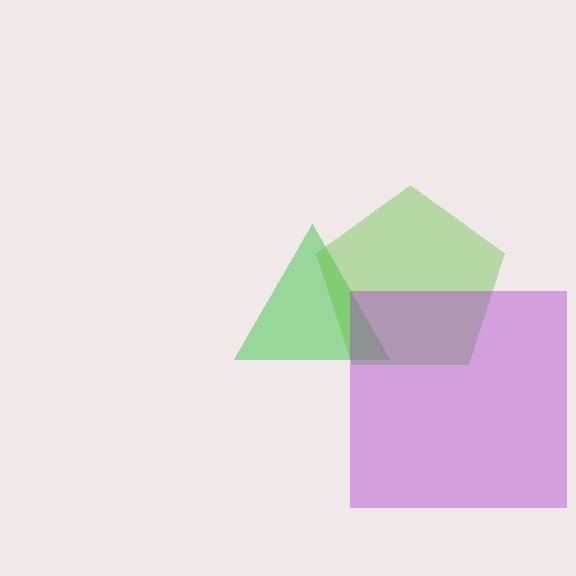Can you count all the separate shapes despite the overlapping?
Yes, there are 3 separate shapes.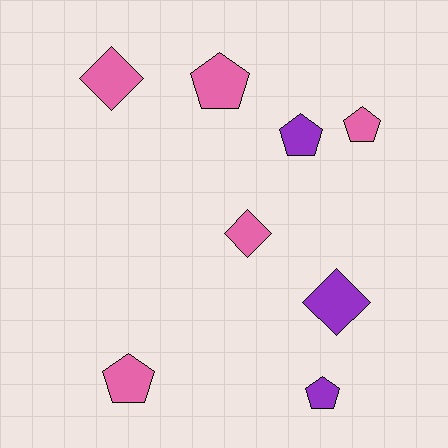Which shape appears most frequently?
Pentagon, with 5 objects.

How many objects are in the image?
There are 8 objects.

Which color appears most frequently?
Pink, with 5 objects.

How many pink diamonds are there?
There are 2 pink diamonds.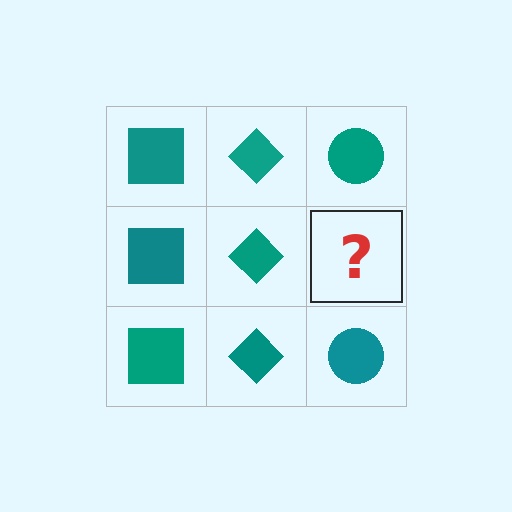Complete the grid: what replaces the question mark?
The question mark should be replaced with a teal circle.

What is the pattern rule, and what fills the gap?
The rule is that each column has a consistent shape. The gap should be filled with a teal circle.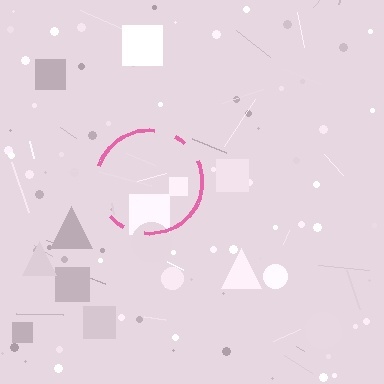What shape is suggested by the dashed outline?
The dashed outline suggests a circle.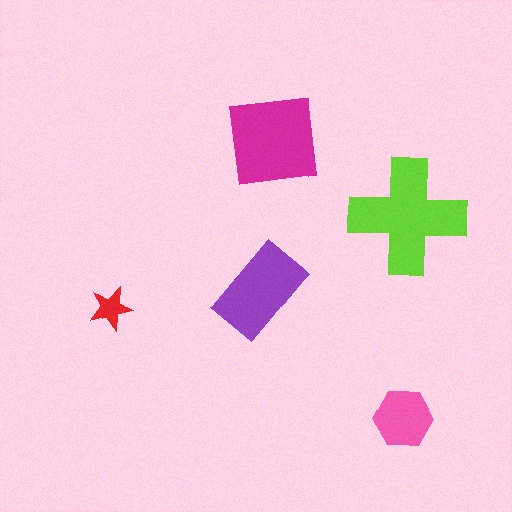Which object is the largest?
The lime cross.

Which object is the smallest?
The red star.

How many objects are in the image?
There are 5 objects in the image.